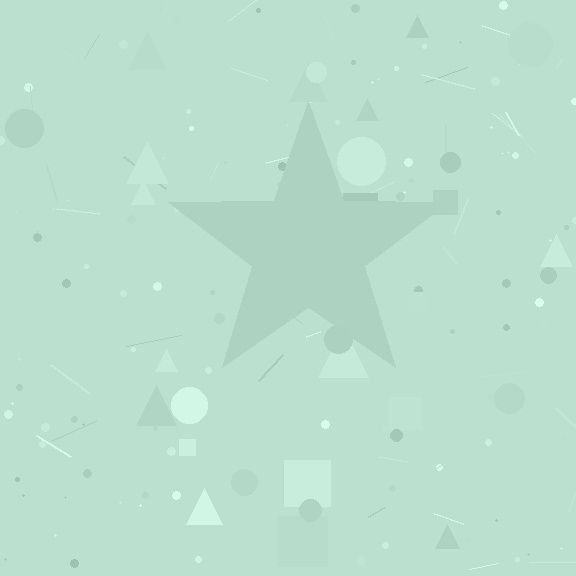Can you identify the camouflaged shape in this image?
The camouflaged shape is a star.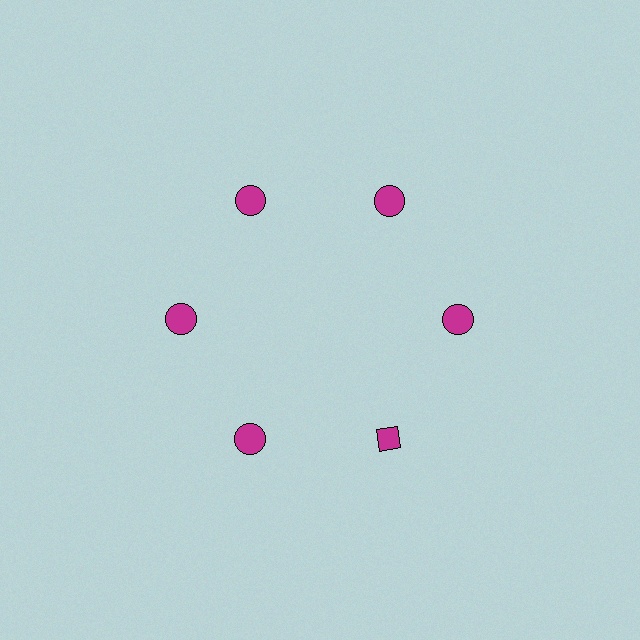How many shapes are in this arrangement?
There are 6 shapes arranged in a ring pattern.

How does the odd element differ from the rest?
It has a different shape: diamond instead of circle.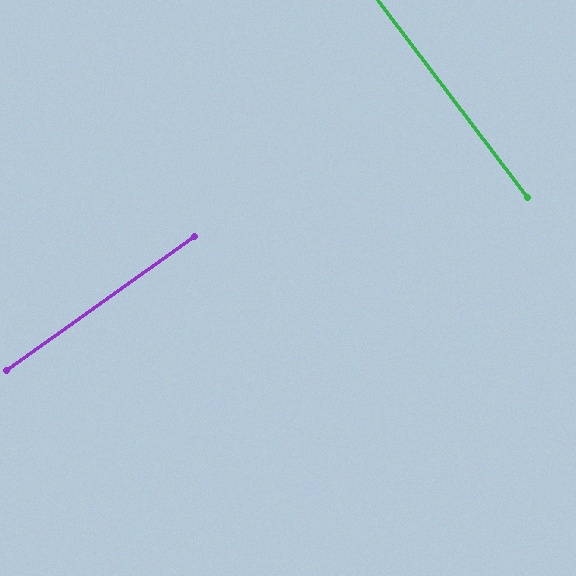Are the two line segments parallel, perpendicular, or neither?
Perpendicular — they meet at approximately 88°.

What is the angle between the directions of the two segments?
Approximately 88 degrees.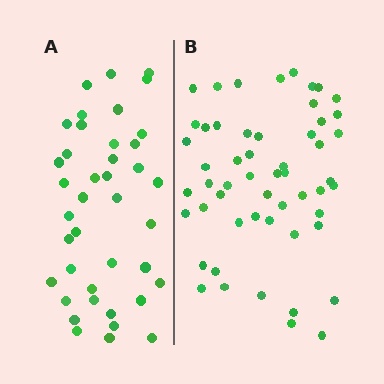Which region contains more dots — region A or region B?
Region B (the right region) has more dots.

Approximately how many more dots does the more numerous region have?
Region B has approximately 15 more dots than region A.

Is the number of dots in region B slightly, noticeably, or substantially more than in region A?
Region B has noticeably more, but not dramatically so. The ratio is roughly 1.4 to 1.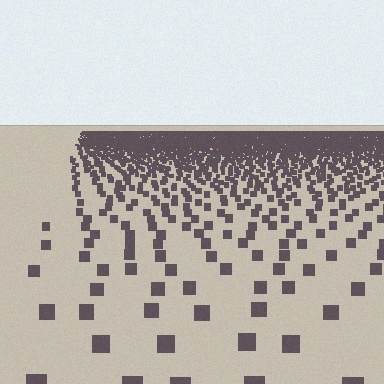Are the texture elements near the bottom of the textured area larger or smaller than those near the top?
Larger. Near the bottom, elements are closer to the viewer and appear at a bigger on-screen size.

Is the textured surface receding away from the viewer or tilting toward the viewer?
The surface is receding away from the viewer. Texture elements get smaller and denser toward the top.